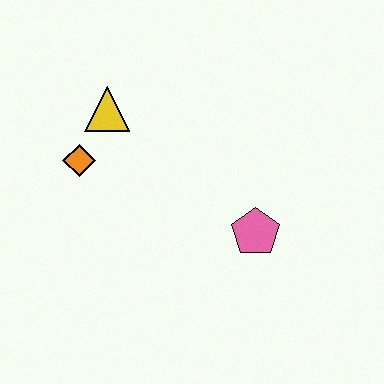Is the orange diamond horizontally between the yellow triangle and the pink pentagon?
No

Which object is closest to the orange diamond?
The yellow triangle is closest to the orange diamond.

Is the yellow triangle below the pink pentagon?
No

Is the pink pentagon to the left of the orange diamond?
No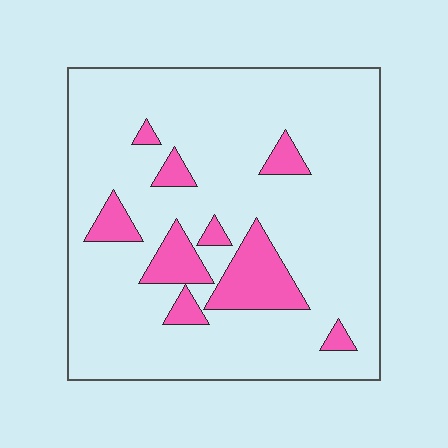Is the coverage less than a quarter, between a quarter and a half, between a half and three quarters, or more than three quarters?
Less than a quarter.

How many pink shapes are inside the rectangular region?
9.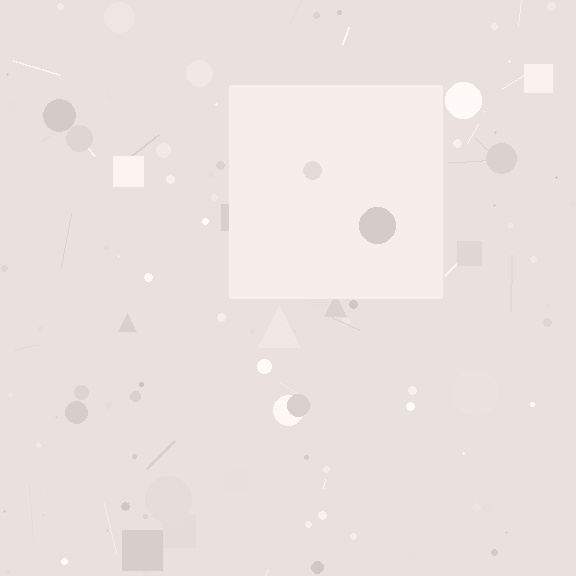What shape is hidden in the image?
A square is hidden in the image.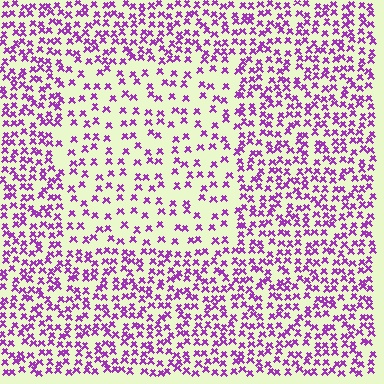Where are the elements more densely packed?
The elements are more densely packed outside the rectangle boundary.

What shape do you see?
I see a rectangle.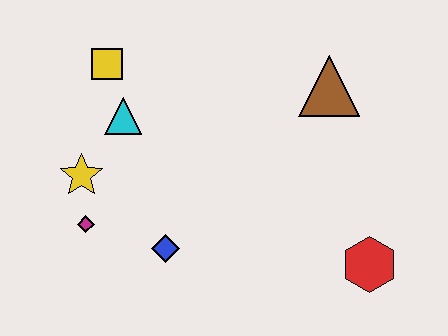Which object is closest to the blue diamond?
The magenta diamond is closest to the blue diamond.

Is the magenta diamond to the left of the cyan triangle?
Yes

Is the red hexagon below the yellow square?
Yes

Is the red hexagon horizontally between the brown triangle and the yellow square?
No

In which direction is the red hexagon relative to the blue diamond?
The red hexagon is to the right of the blue diamond.